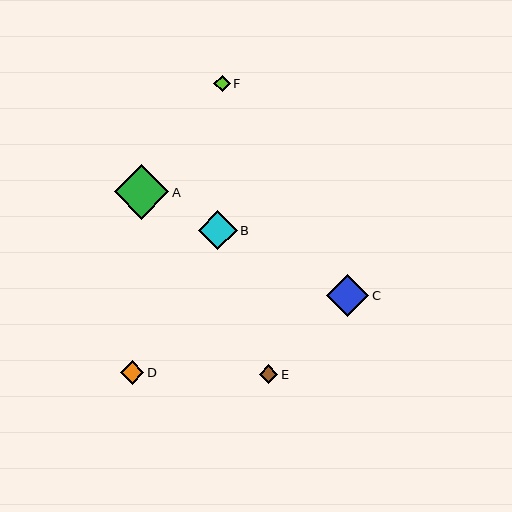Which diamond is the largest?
Diamond A is the largest with a size of approximately 54 pixels.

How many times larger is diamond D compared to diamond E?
Diamond D is approximately 1.3 times the size of diamond E.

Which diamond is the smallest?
Diamond F is the smallest with a size of approximately 16 pixels.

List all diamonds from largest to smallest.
From largest to smallest: A, C, B, D, E, F.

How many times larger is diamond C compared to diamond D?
Diamond C is approximately 1.8 times the size of diamond D.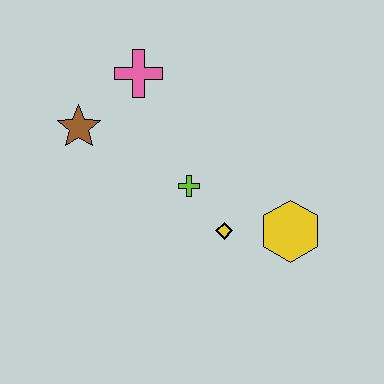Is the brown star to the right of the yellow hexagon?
No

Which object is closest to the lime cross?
The yellow diamond is closest to the lime cross.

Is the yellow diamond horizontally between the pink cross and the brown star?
No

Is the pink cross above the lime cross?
Yes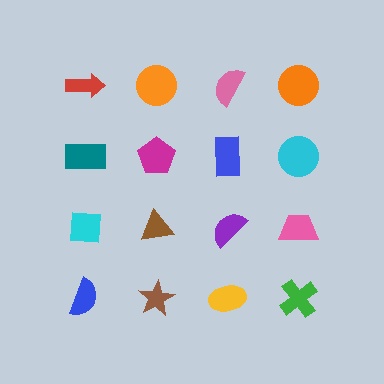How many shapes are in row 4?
4 shapes.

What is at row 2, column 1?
A teal rectangle.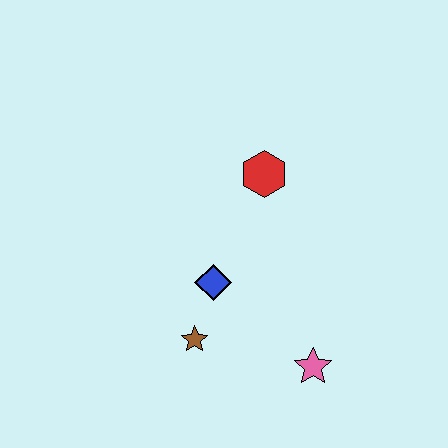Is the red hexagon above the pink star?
Yes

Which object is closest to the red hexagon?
The blue diamond is closest to the red hexagon.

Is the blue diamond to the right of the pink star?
No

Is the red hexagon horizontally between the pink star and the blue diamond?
Yes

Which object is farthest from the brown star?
The red hexagon is farthest from the brown star.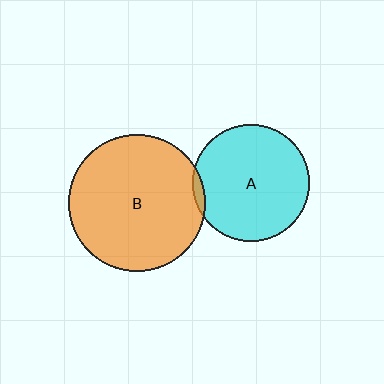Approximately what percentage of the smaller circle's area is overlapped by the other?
Approximately 5%.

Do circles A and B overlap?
Yes.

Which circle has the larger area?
Circle B (orange).